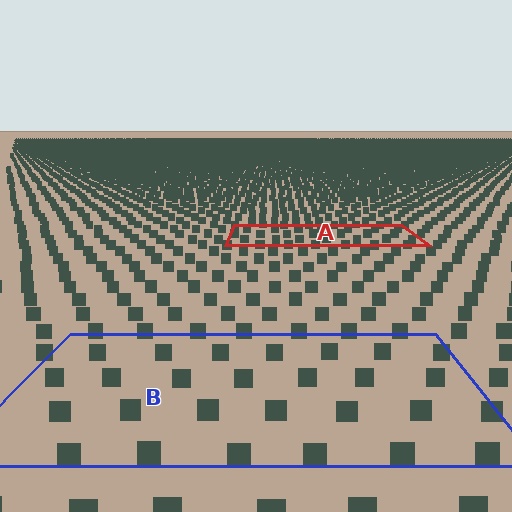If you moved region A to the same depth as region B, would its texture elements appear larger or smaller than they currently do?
They would appear larger. At a closer depth, the same texture elements are projected at a bigger on-screen size.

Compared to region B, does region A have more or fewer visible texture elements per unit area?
Region A has more texture elements per unit area — they are packed more densely because it is farther away.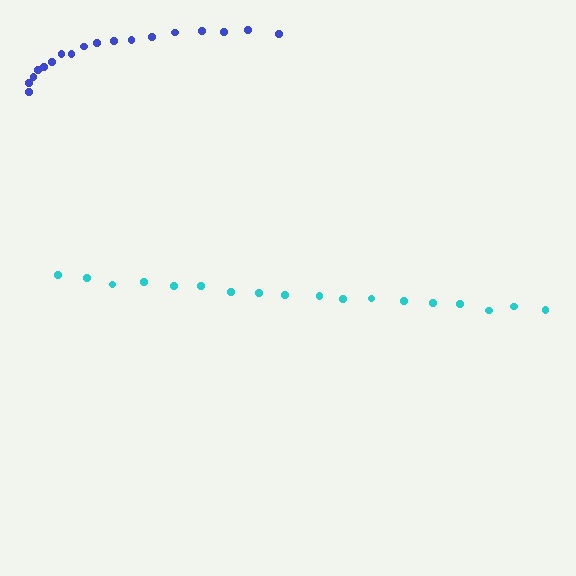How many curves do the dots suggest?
There are 2 distinct paths.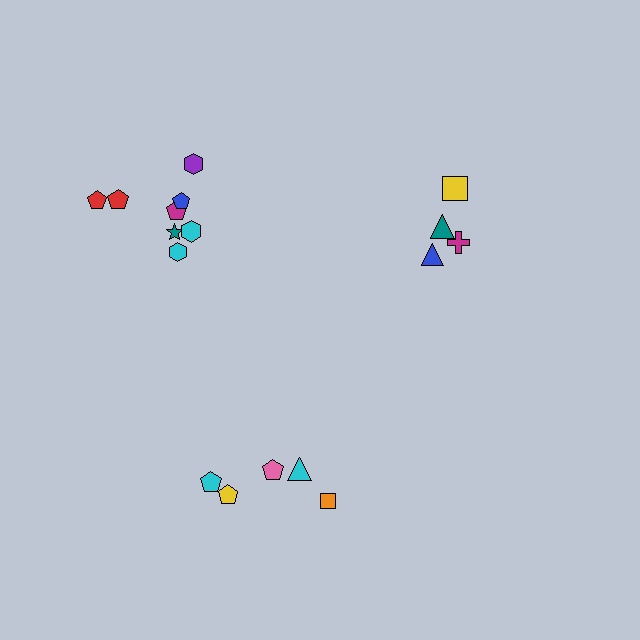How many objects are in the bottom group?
There are 5 objects.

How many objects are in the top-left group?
There are 8 objects.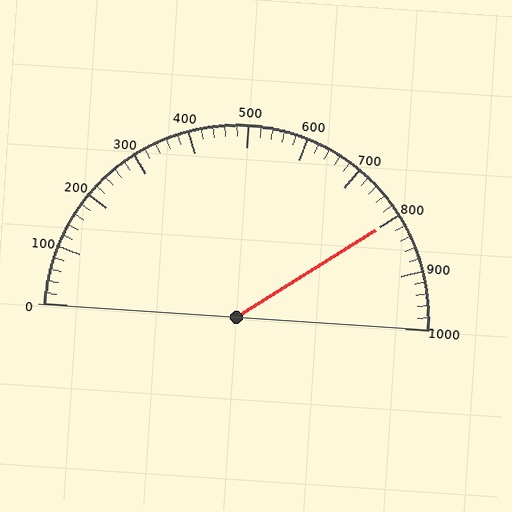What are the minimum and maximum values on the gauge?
The gauge ranges from 0 to 1000.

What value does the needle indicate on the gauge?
The needle indicates approximately 800.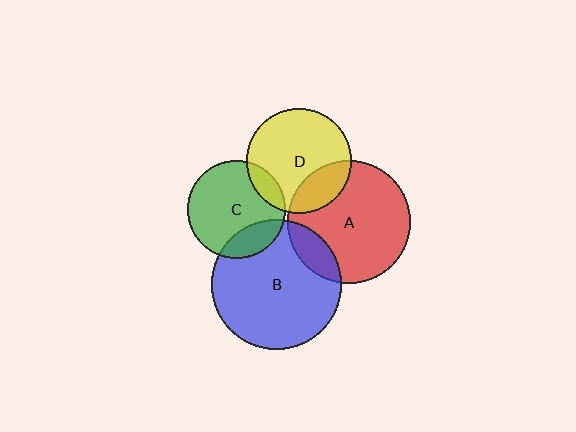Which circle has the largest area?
Circle B (blue).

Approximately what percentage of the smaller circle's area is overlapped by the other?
Approximately 15%.